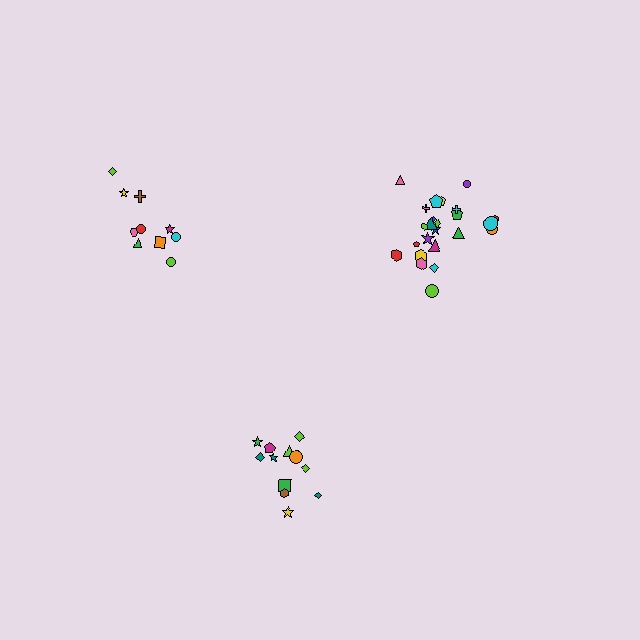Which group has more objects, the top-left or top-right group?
The top-right group.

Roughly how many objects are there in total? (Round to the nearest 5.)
Roughly 45 objects in total.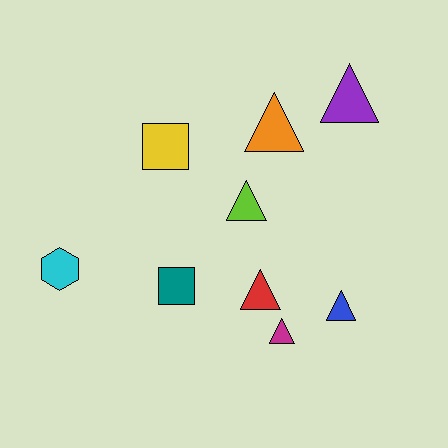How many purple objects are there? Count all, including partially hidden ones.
There is 1 purple object.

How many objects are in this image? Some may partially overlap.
There are 9 objects.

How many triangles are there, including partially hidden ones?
There are 6 triangles.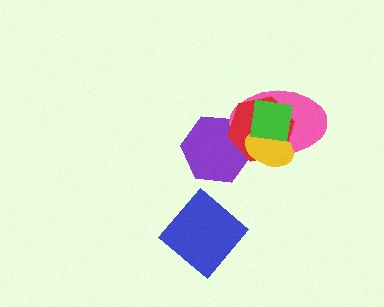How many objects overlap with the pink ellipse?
4 objects overlap with the pink ellipse.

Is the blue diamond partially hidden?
No, no other shape covers it.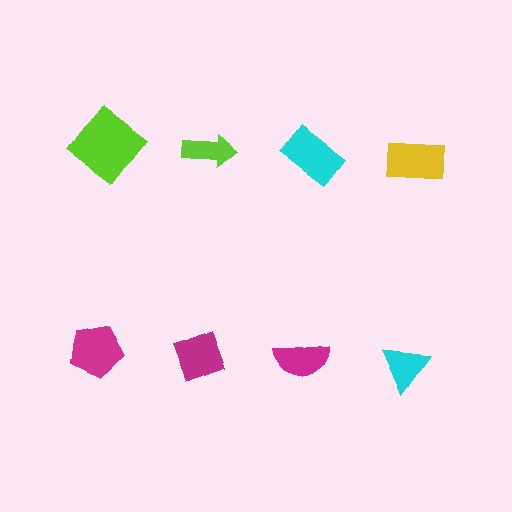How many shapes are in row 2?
4 shapes.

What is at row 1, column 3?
A cyan rectangle.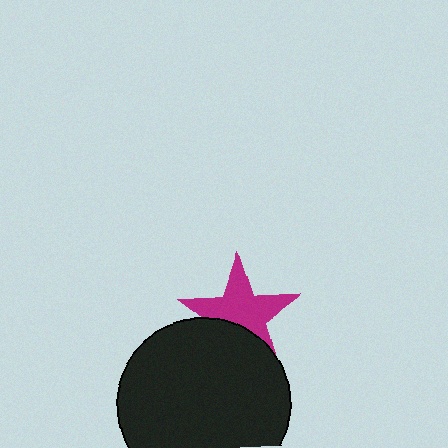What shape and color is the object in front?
The object in front is a black circle.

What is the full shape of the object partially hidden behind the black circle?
The partially hidden object is a magenta star.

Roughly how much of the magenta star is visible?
Most of it is visible (roughly 66%).